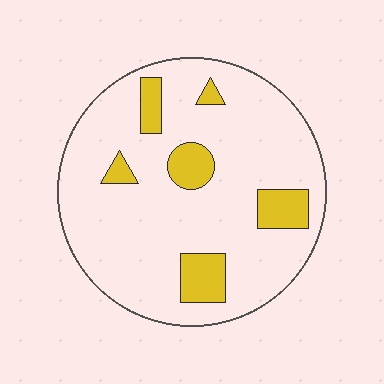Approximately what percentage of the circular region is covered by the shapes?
Approximately 15%.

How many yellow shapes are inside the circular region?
6.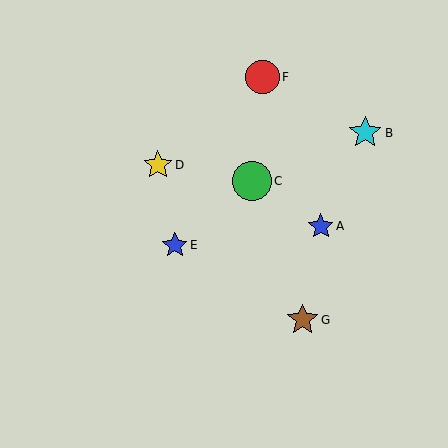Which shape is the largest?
The green circle (labeled C) is the largest.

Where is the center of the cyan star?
The center of the cyan star is at (365, 133).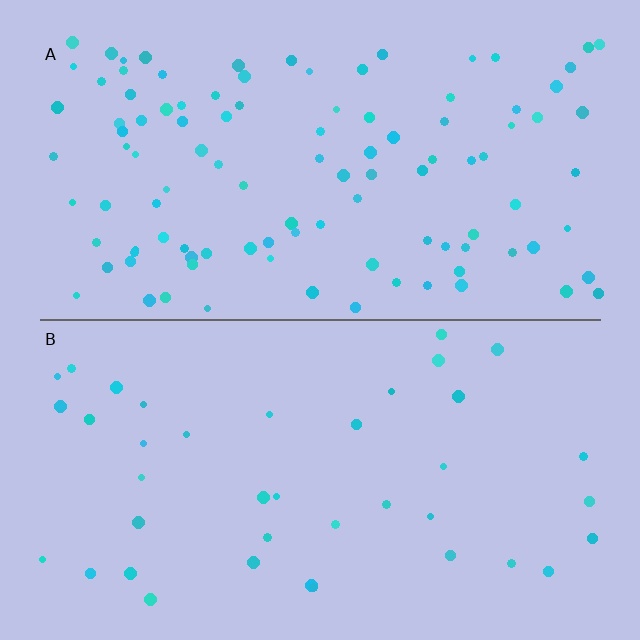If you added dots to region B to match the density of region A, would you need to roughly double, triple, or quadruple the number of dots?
Approximately triple.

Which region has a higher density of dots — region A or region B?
A (the top).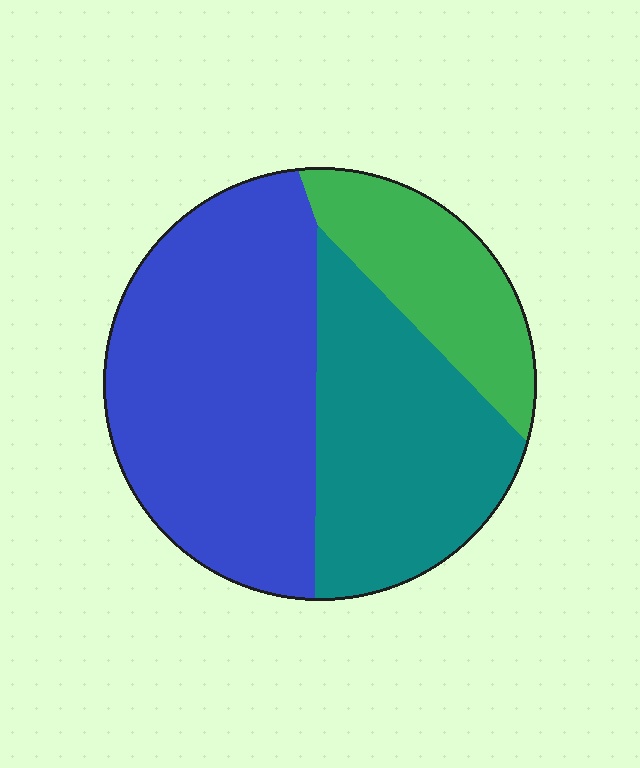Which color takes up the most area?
Blue, at roughly 50%.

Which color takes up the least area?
Green, at roughly 20%.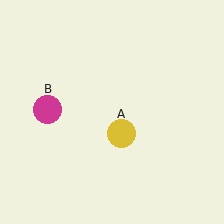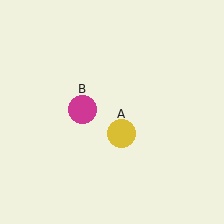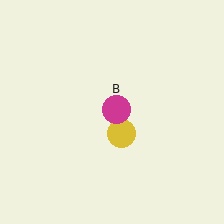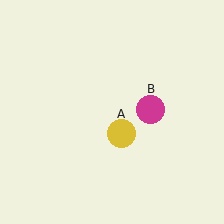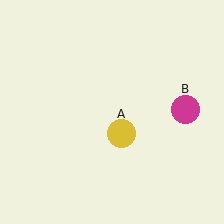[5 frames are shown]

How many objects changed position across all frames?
1 object changed position: magenta circle (object B).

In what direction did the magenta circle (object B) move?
The magenta circle (object B) moved right.